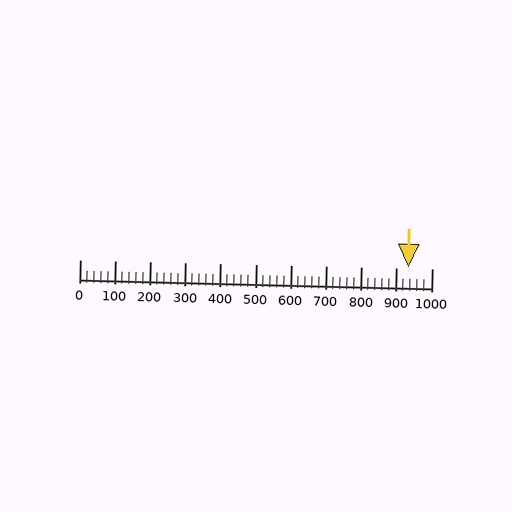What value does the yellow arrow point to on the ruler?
The yellow arrow points to approximately 932.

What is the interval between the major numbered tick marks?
The major tick marks are spaced 100 units apart.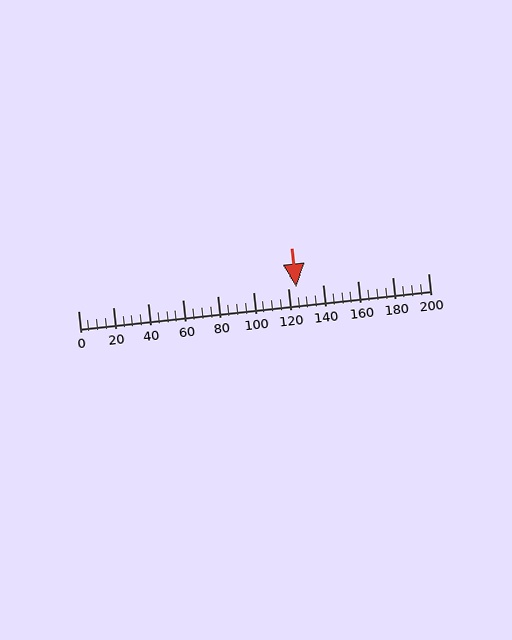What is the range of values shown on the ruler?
The ruler shows values from 0 to 200.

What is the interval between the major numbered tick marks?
The major tick marks are spaced 20 units apart.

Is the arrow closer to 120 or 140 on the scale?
The arrow is closer to 120.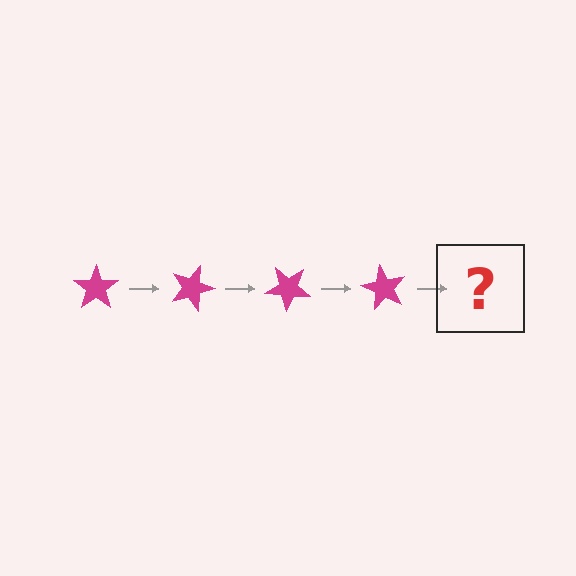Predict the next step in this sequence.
The next step is a magenta star rotated 80 degrees.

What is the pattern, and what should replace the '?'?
The pattern is that the star rotates 20 degrees each step. The '?' should be a magenta star rotated 80 degrees.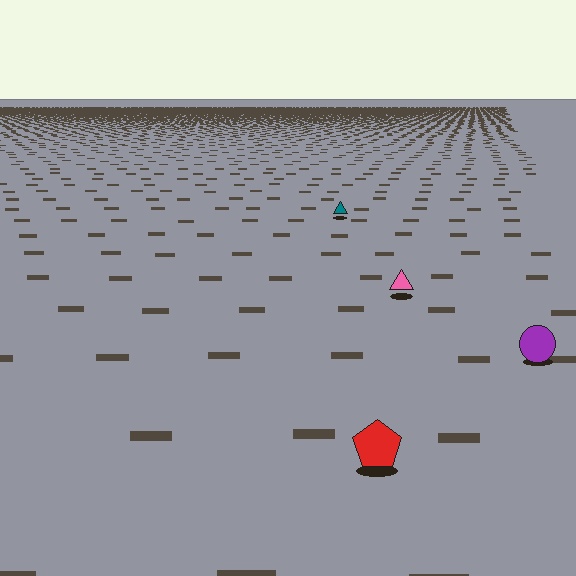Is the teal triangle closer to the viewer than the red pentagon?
No. The red pentagon is closer — you can tell from the texture gradient: the ground texture is coarser near it.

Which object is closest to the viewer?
The red pentagon is closest. The texture marks near it are larger and more spread out.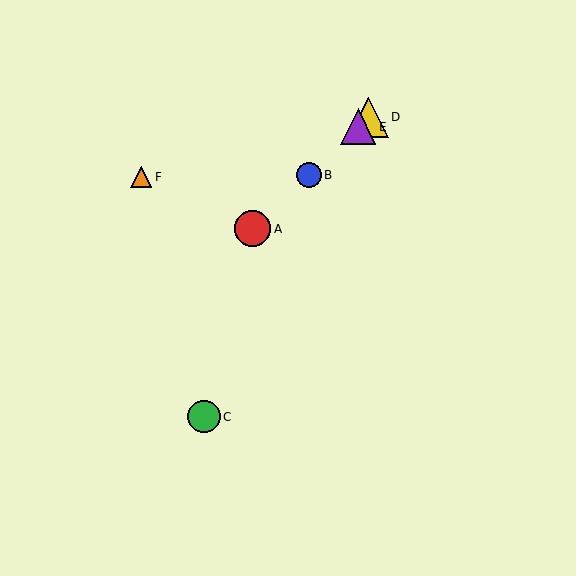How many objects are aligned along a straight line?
4 objects (A, B, D, E) are aligned along a straight line.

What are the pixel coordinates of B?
Object B is at (309, 175).